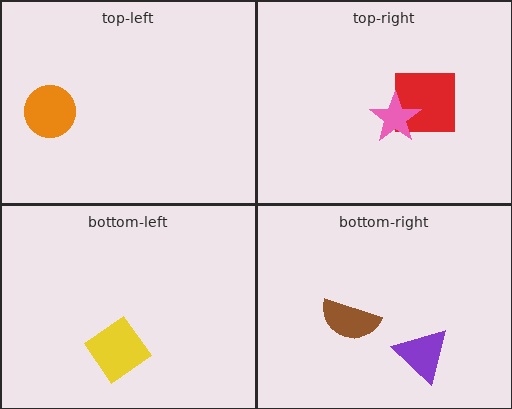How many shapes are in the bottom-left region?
1.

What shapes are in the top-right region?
The red square, the pink star.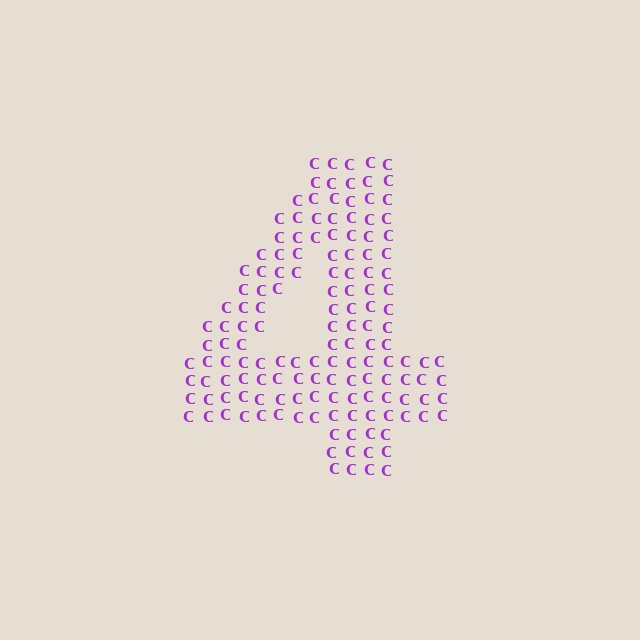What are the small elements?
The small elements are letter C's.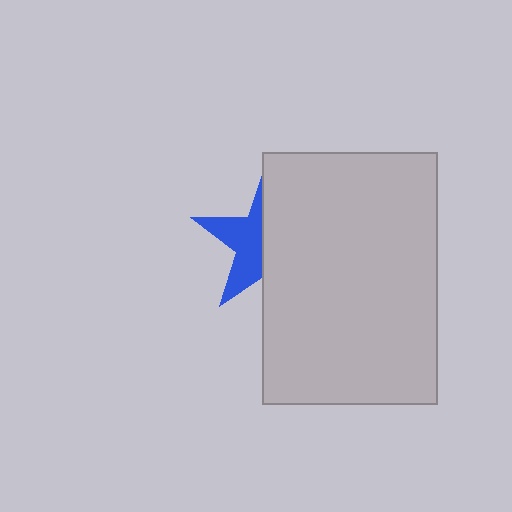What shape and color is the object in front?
The object in front is a light gray rectangle.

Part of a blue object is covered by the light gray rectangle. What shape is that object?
It is a star.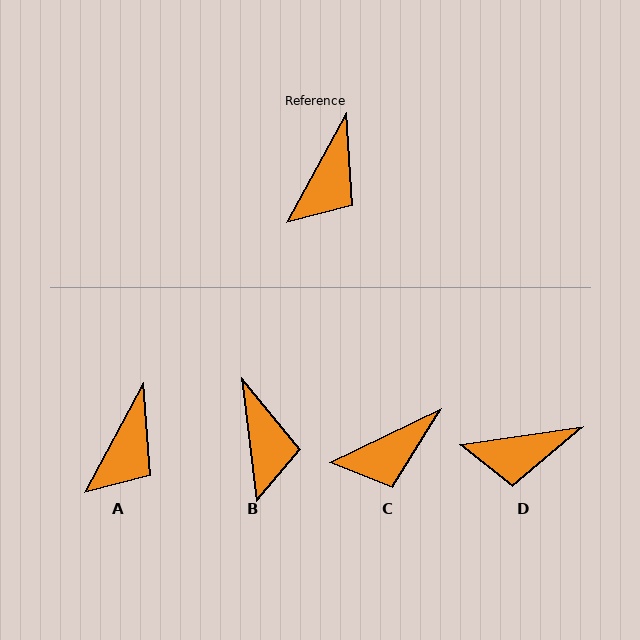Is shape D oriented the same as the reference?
No, it is off by about 53 degrees.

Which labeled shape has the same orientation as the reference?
A.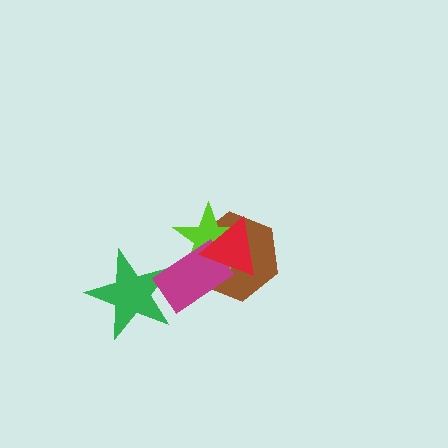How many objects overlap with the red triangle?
3 objects overlap with the red triangle.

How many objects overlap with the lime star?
3 objects overlap with the lime star.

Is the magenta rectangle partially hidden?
Yes, it is partially covered by another shape.